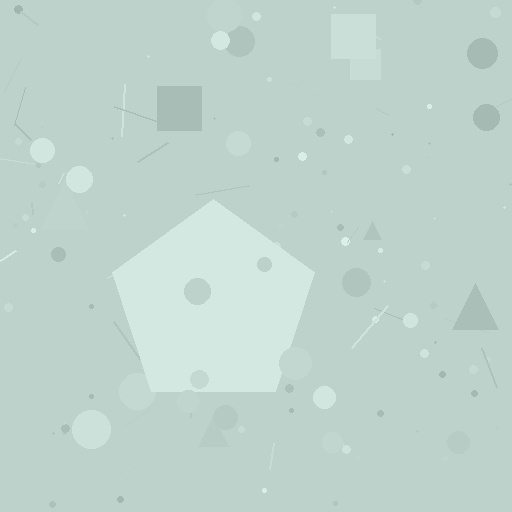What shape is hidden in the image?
A pentagon is hidden in the image.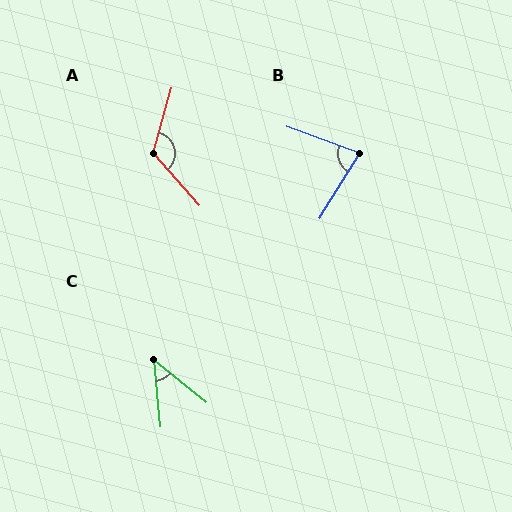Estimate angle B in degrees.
Approximately 79 degrees.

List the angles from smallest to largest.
C (46°), B (79°), A (122°).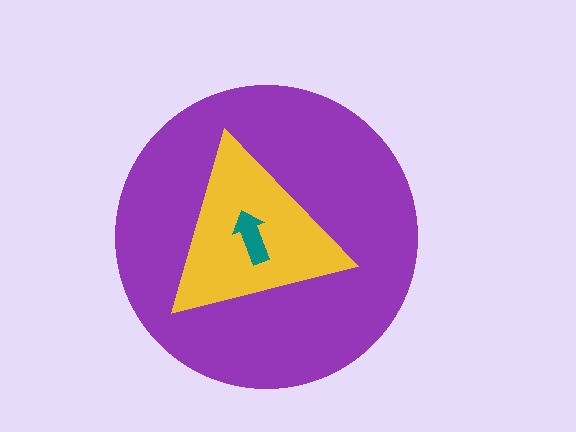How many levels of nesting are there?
3.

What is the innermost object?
The teal arrow.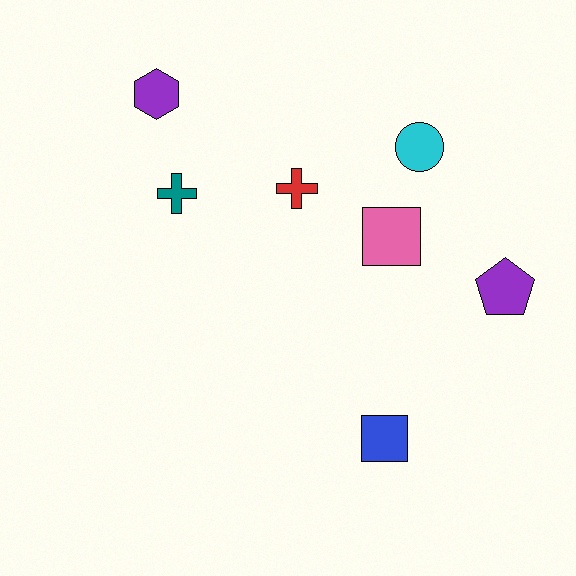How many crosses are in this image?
There are 2 crosses.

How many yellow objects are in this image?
There are no yellow objects.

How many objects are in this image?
There are 7 objects.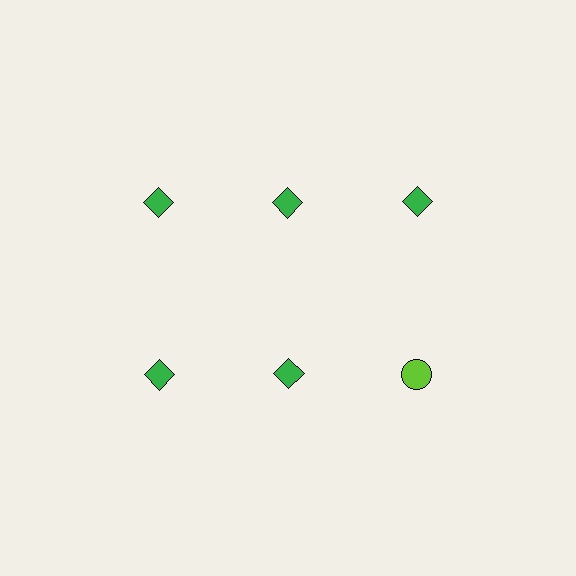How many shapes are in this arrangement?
There are 6 shapes arranged in a grid pattern.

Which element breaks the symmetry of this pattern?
The lime circle in the second row, center column breaks the symmetry. All other shapes are green diamonds.